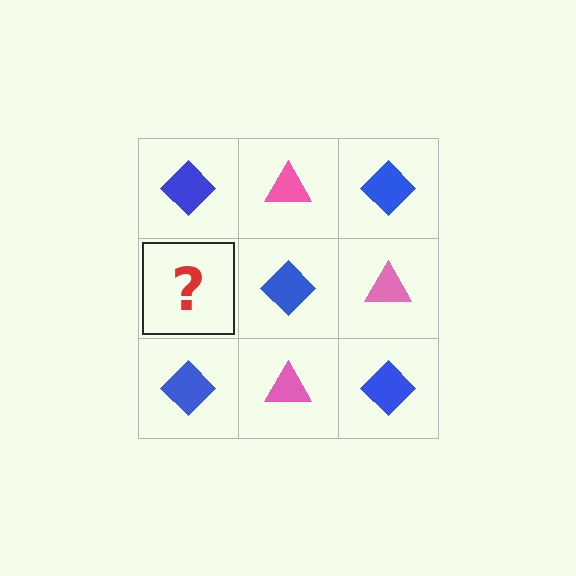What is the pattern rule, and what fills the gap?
The rule is that it alternates blue diamond and pink triangle in a checkerboard pattern. The gap should be filled with a pink triangle.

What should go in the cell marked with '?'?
The missing cell should contain a pink triangle.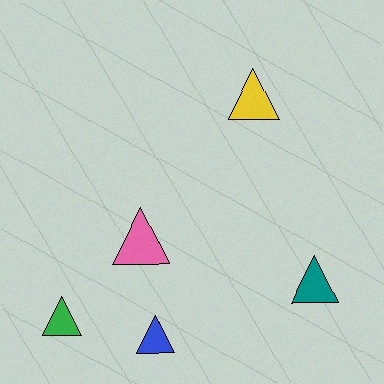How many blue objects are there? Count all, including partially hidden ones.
There is 1 blue object.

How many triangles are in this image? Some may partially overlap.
There are 5 triangles.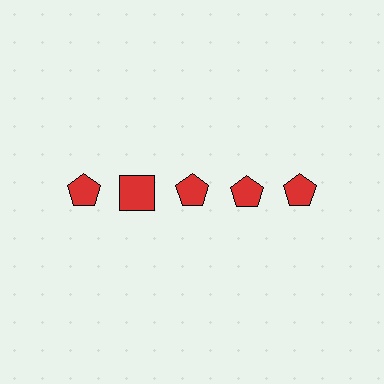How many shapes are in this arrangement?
There are 5 shapes arranged in a grid pattern.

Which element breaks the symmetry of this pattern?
The red square in the top row, second from left column breaks the symmetry. All other shapes are red pentagons.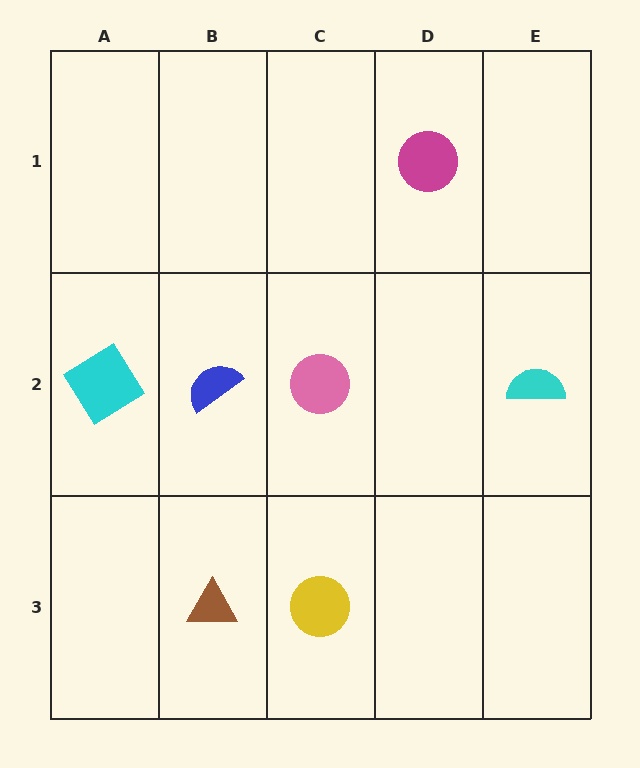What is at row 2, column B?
A blue semicircle.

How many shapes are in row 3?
2 shapes.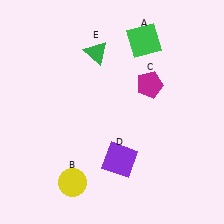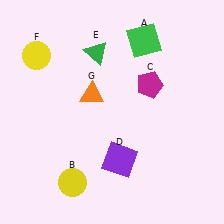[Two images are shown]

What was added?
A yellow circle (F), an orange triangle (G) were added in Image 2.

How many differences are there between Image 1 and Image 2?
There are 2 differences between the two images.